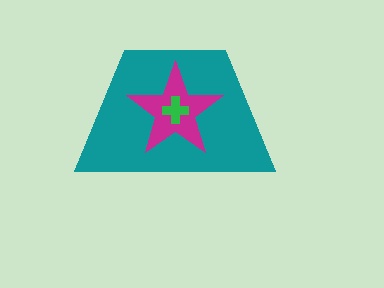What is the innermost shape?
The green cross.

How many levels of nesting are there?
3.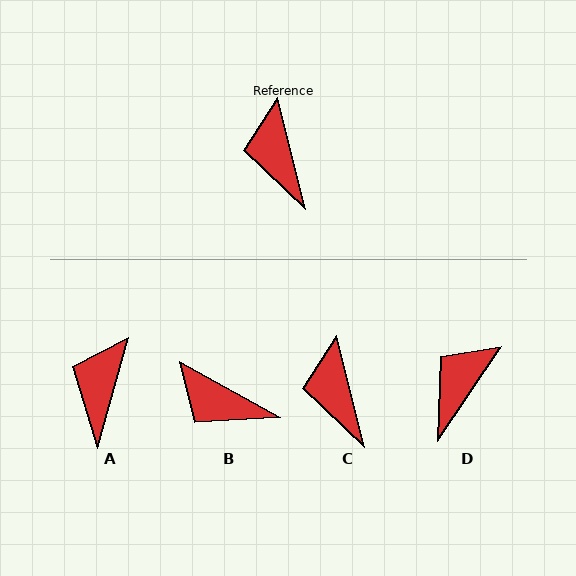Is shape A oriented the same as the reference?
No, it is off by about 30 degrees.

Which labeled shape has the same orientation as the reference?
C.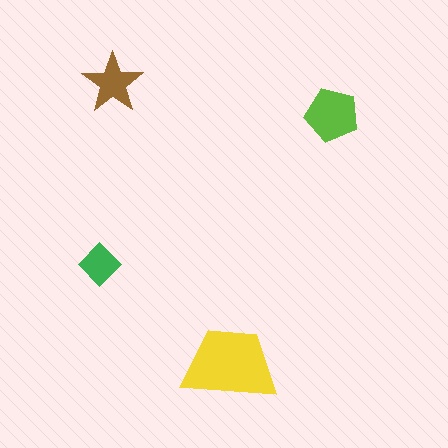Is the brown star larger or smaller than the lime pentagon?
Smaller.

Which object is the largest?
The yellow trapezoid.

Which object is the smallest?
The green diamond.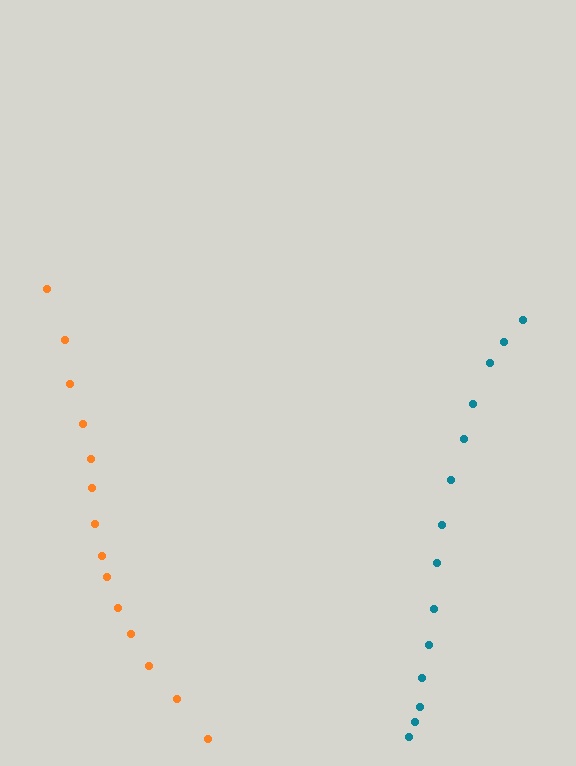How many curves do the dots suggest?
There are 2 distinct paths.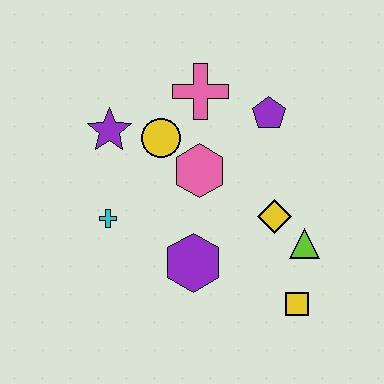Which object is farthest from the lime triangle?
The purple star is farthest from the lime triangle.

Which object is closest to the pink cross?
The yellow circle is closest to the pink cross.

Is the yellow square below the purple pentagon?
Yes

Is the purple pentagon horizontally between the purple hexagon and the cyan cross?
No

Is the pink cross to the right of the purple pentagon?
No